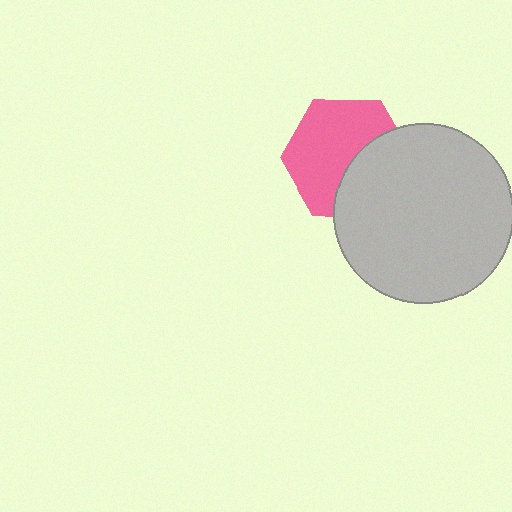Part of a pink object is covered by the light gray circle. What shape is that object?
It is a hexagon.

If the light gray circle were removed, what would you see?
You would see the complete pink hexagon.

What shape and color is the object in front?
The object in front is a light gray circle.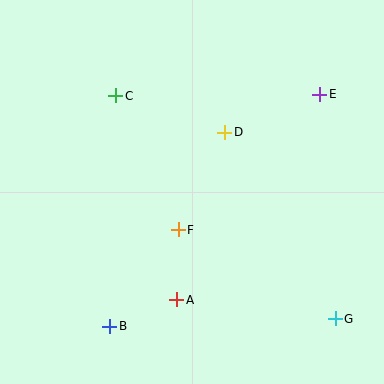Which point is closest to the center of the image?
Point F at (178, 230) is closest to the center.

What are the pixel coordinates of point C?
Point C is at (116, 96).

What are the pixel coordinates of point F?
Point F is at (178, 230).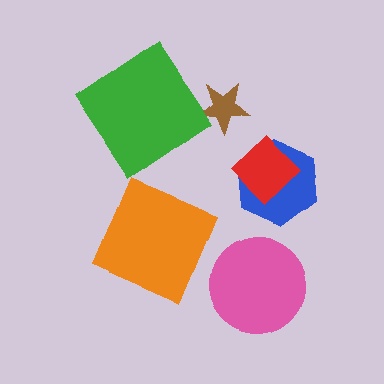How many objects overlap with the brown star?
0 objects overlap with the brown star.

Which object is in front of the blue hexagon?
The red diamond is in front of the blue hexagon.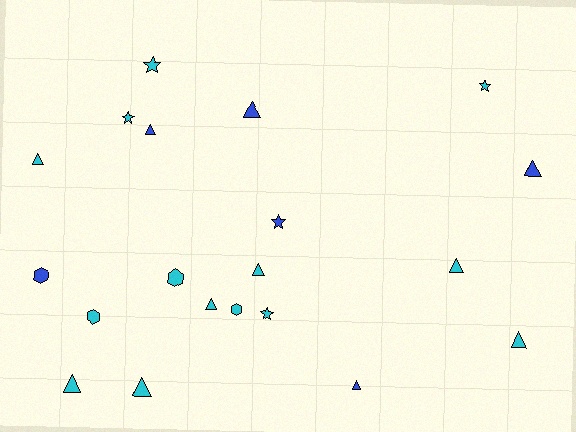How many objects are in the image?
There are 20 objects.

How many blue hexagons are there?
There is 1 blue hexagon.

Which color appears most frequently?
Cyan, with 14 objects.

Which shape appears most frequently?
Triangle, with 11 objects.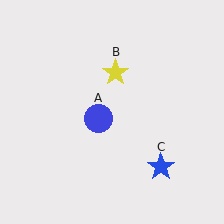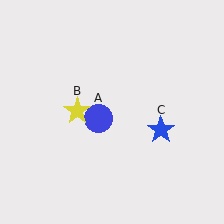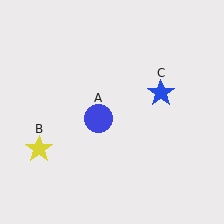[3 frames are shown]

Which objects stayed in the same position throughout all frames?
Blue circle (object A) remained stationary.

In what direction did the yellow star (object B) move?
The yellow star (object B) moved down and to the left.